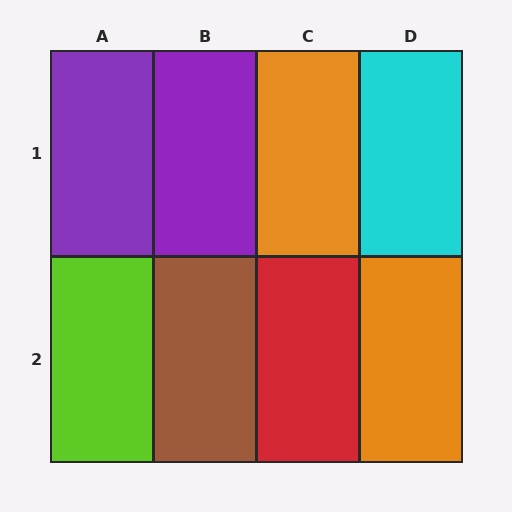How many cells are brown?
1 cell is brown.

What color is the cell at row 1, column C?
Orange.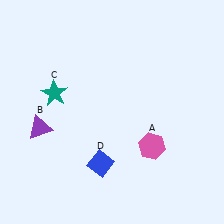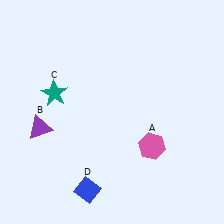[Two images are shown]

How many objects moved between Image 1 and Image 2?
1 object moved between the two images.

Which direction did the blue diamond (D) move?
The blue diamond (D) moved down.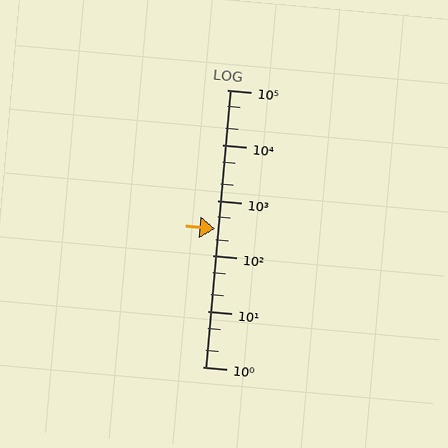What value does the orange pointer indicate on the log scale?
The pointer indicates approximately 310.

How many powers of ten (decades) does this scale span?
The scale spans 5 decades, from 1 to 100000.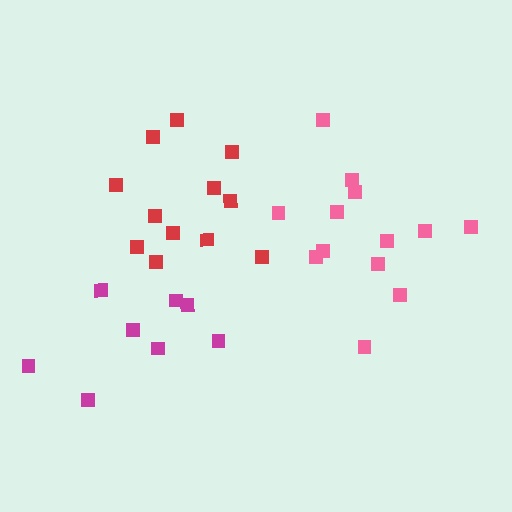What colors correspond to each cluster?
The clusters are colored: pink, red, magenta.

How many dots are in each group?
Group 1: 13 dots, Group 2: 12 dots, Group 3: 8 dots (33 total).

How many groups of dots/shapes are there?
There are 3 groups.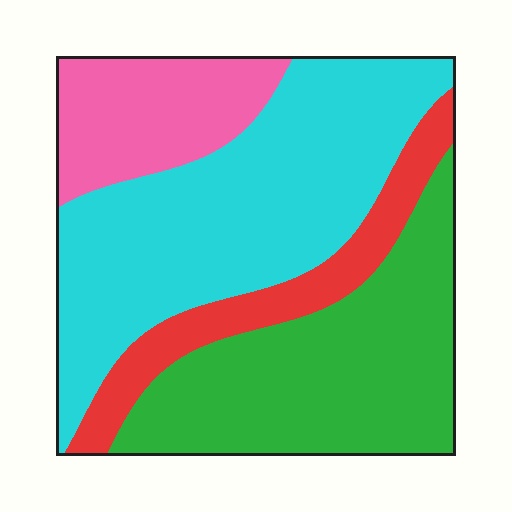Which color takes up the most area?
Cyan, at roughly 40%.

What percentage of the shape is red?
Red covers about 15% of the shape.